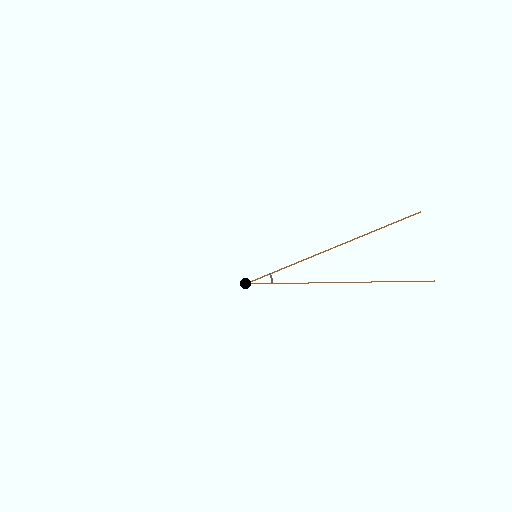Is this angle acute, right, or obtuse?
It is acute.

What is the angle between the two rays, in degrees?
Approximately 21 degrees.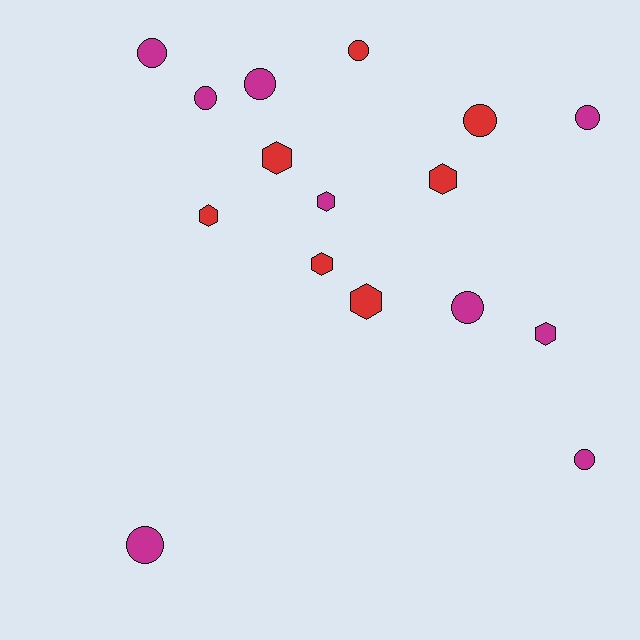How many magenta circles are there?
There are 7 magenta circles.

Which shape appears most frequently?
Circle, with 9 objects.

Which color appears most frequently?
Magenta, with 9 objects.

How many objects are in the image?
There are 16 objects.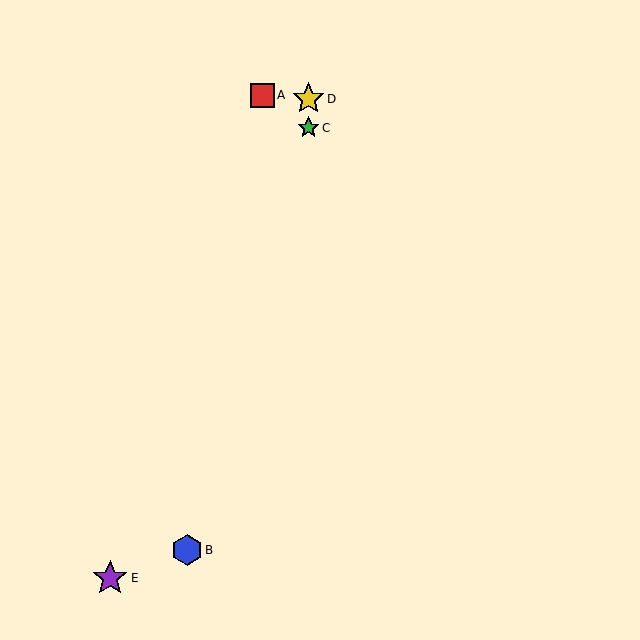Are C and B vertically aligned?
No, C is at x≈308 and B is at x≈187.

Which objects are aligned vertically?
Objects C, D are aligned vertically.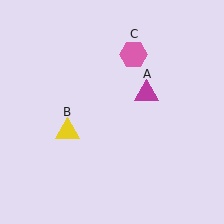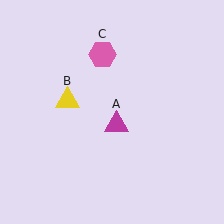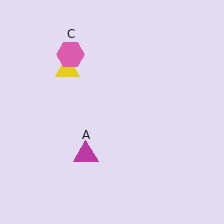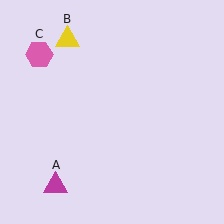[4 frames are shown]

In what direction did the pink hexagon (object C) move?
The pink hexagon (object C) moved left.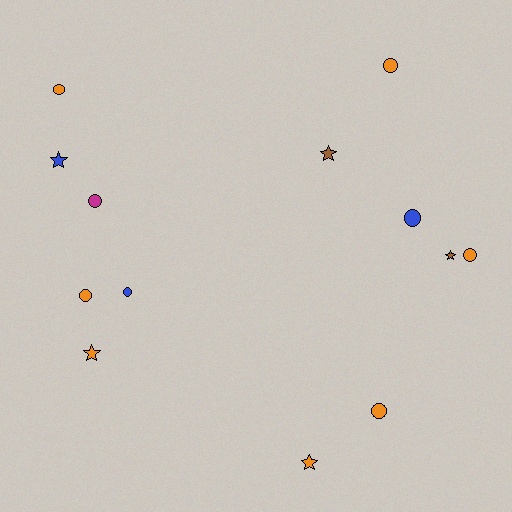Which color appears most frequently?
Orange, with 7 objects.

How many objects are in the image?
There are 13 objects.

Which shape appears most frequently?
Circle, with 8 objects.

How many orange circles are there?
There are 5 orange circles.